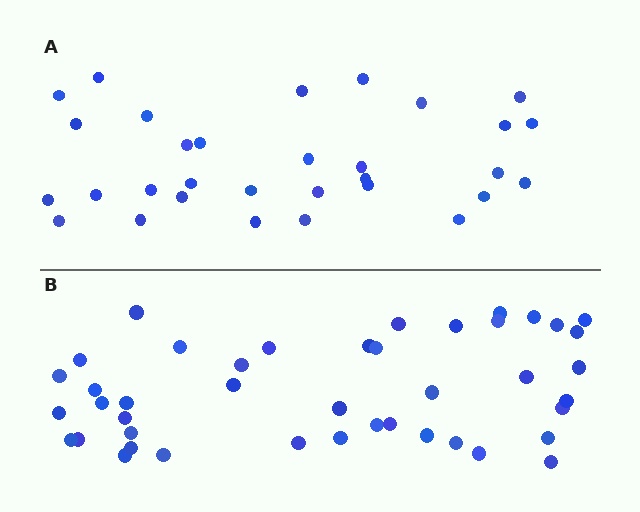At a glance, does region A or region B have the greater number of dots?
Region B (the bottom region) has more dots.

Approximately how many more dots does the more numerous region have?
Region B has roughly 12 or so more dots than region A.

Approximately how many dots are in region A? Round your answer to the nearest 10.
About 30 dots. (The exact count is 31, which rounds to 30.)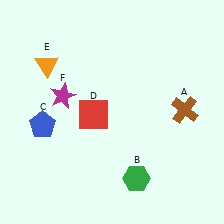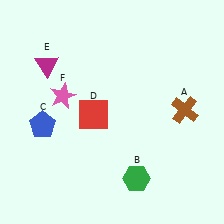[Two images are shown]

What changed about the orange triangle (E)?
In Image 1, E is orange. In Image 2, it changed to magenta.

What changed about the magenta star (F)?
In Image 1, F is magenta. In Image 2, it changed to pink.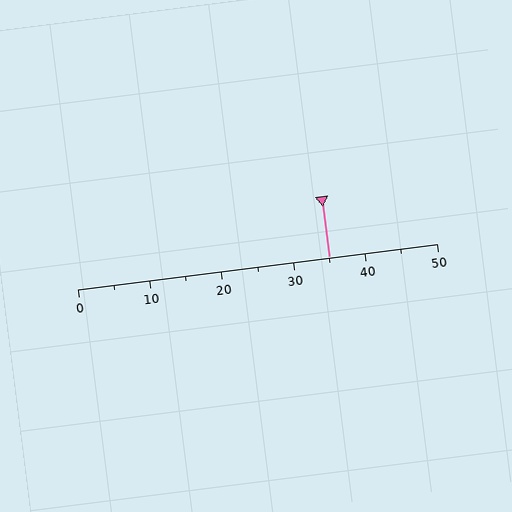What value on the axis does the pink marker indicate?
The marker indicates approximately 35.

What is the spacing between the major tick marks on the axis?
The major ticks are spaced 10 apart.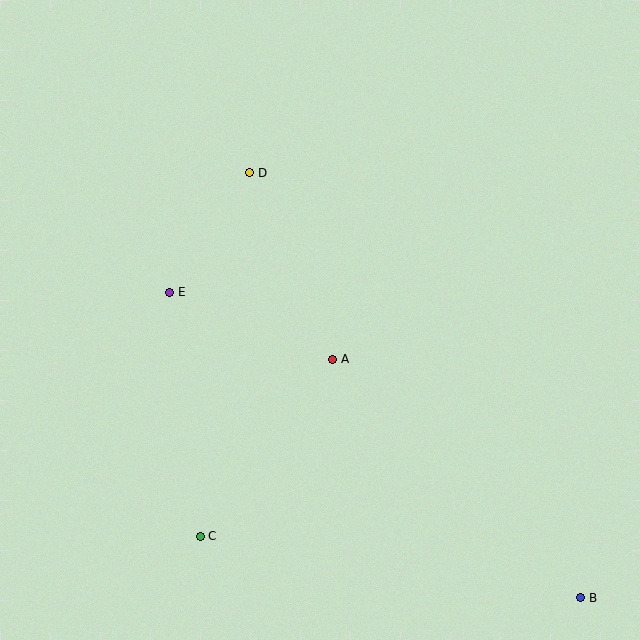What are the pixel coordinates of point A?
Point A is at (333, 359).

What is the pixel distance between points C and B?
The distance between C and B is 386 pixels.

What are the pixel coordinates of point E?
Point E is at (170, 292).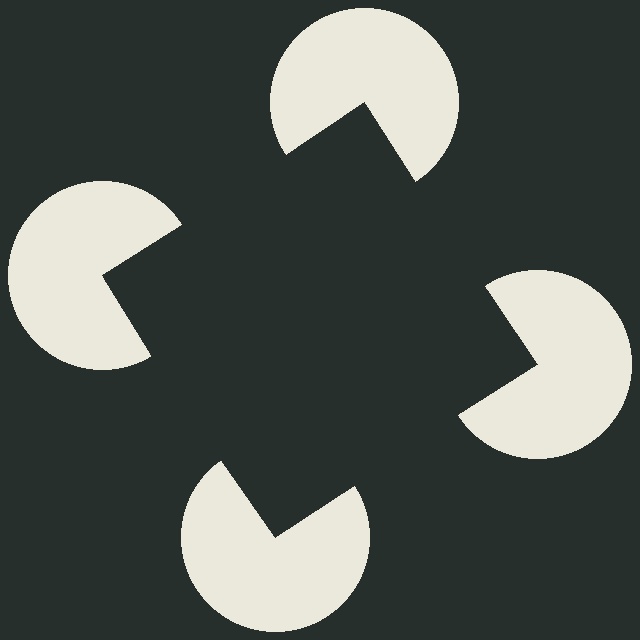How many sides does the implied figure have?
4 sides.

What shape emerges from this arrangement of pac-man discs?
An illusory square — its edges are inferred from the aligned wedge cuts in the pac-man discs, not physically drawn.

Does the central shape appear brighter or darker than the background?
It typically appears slightly darker than the background, even though no actual brightness change is drawn.